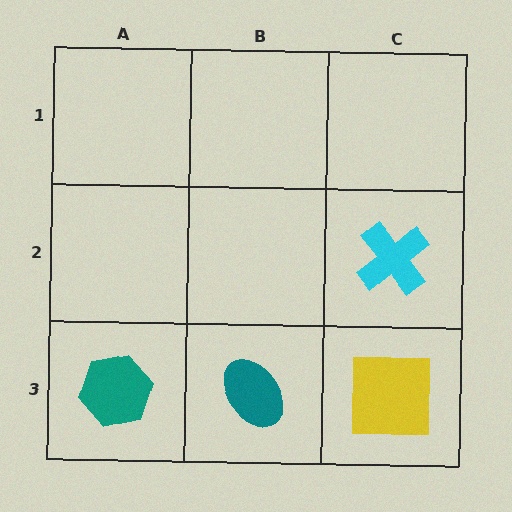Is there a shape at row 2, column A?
No, that cell is empty.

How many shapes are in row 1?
0 shapes.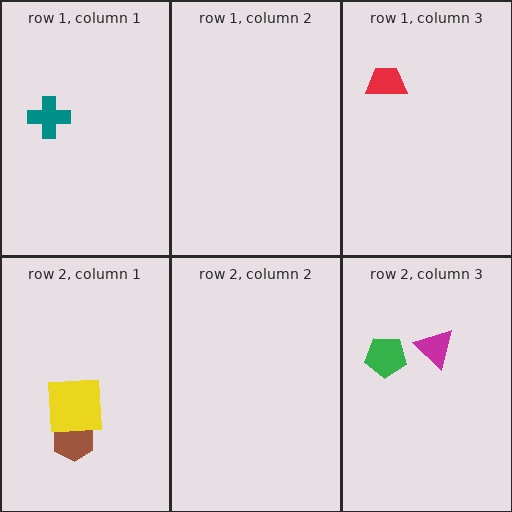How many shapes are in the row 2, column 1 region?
2.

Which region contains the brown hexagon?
The row 2, column 1 region.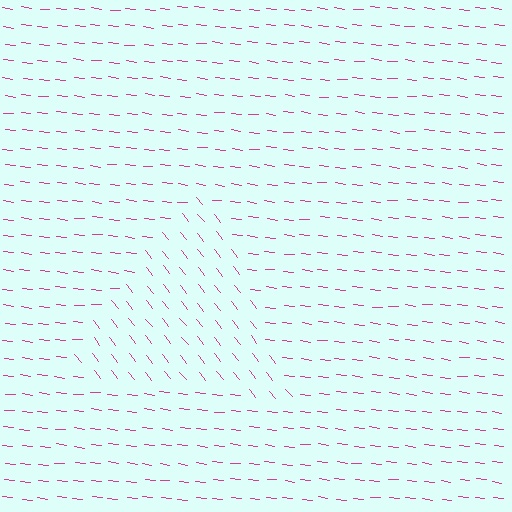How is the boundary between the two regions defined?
The boundary is defined purely by a change in line orientation (approximately 45 degrees difference). All lines are the same color and thickness.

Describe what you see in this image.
The image is filled with small magenta line segments. A triangle region in the image has lines oriented differently from the surrounding lines, creating a visible texture boundary.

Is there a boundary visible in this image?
Yes, there is a texture boundary formed by a change in line orientation.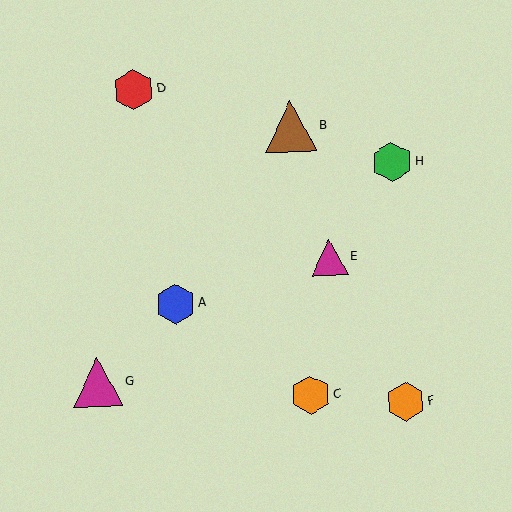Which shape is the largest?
The brown triangle (labeled B) is the largest.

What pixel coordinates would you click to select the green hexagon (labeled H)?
Click at (392, 162) to select the green hexagon H.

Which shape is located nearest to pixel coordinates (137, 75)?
The red hexagon (labeled D) at (133, 90) is nearest to that location.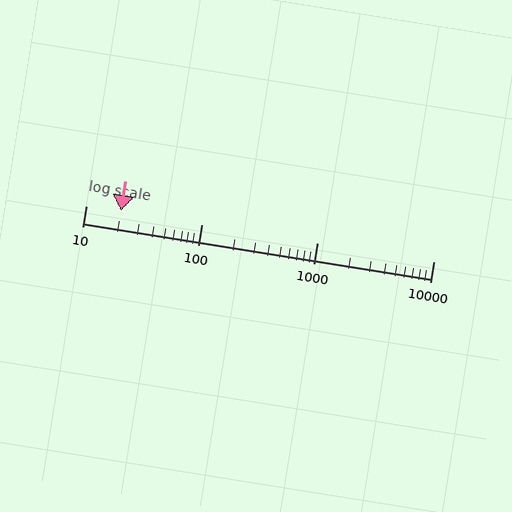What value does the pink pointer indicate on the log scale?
The pointer indicates approximately 20.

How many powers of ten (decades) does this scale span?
The scale spans 3 decades, from 10 to 10000.